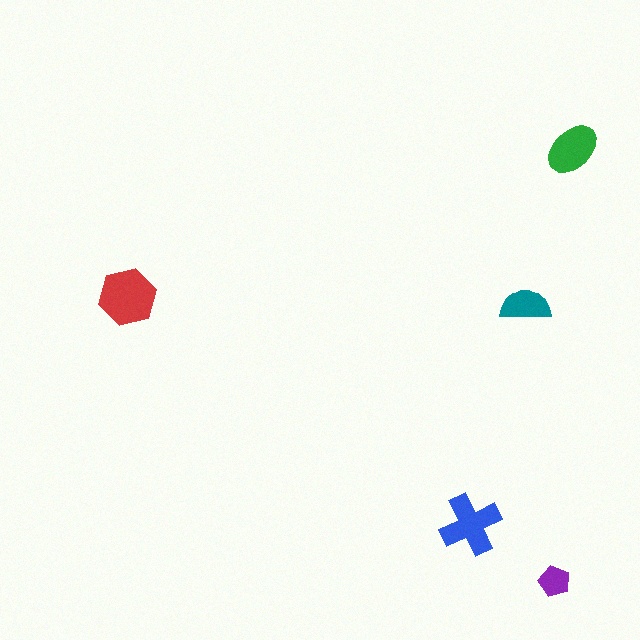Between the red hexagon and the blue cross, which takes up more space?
The red hexagon.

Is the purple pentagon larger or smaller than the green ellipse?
Smaller.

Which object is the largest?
The red hexagon.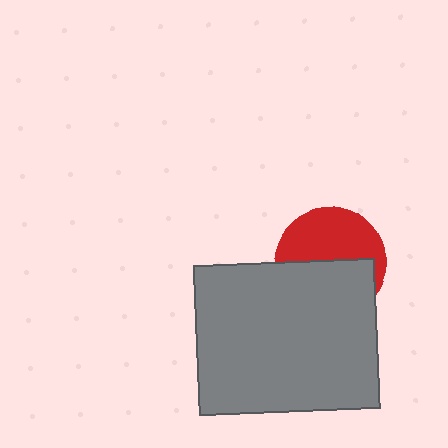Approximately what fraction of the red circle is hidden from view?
Roughly 51% of the red circle is hidden behind the gray rectangle.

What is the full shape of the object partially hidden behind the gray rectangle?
The partially hidden object is a red circle.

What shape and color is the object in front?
The object in front is a gray rectangle.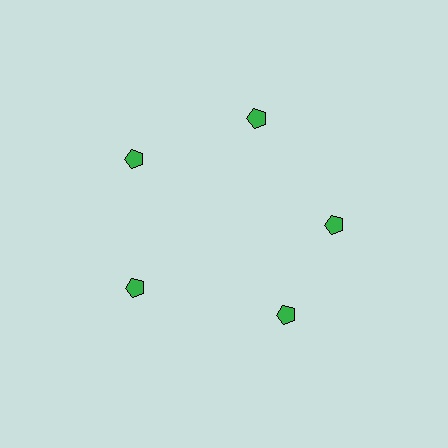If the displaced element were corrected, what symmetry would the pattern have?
It would have 5-fold rotational symmetry — the pattern would map onto itself every 72 degrees.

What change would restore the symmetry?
The symmetry would be restored by rotating it back into even spacing with its neighbors so that all 5 pentagons sit at equal angles and equal distance from the center.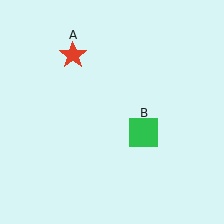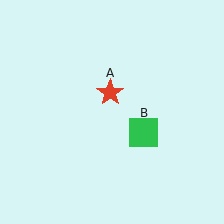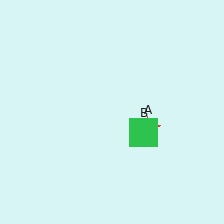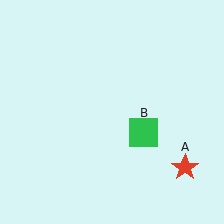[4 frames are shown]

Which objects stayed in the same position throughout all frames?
Green square (object B) remained stationary.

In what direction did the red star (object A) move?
The red star (object A) moved down and to the right.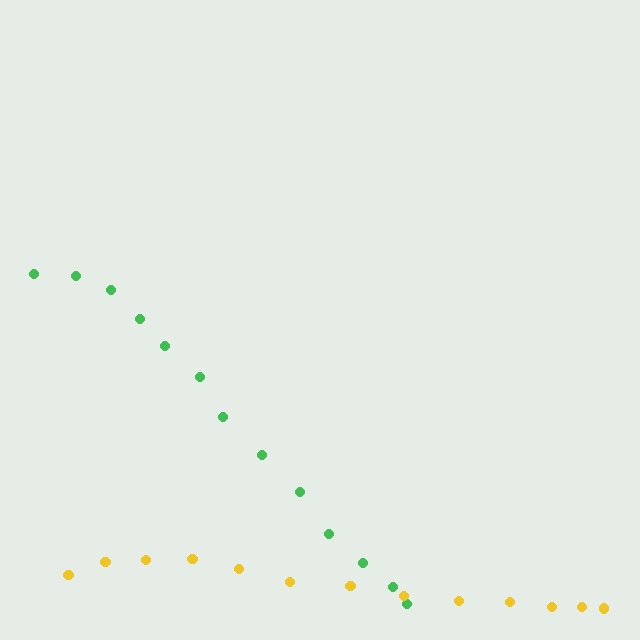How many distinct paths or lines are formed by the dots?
There are 2 distinct paths.